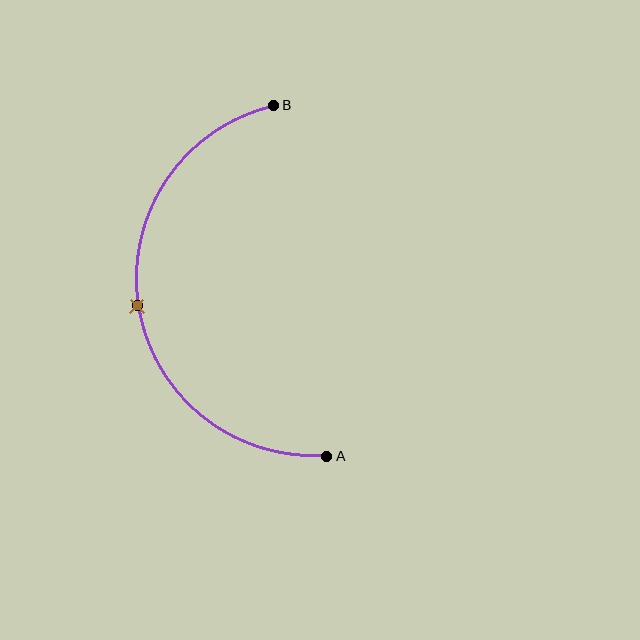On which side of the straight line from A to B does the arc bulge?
The arc bulges to the left of the straight line connecting A and B.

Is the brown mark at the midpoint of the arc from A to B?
Yes. The brown mark lies on the arc at equal arc-length from both A and B — it is the arc midpoint.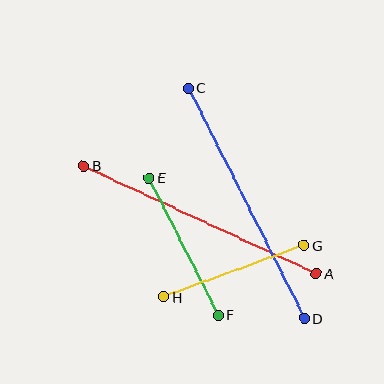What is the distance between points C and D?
The distance is approximately 258 pixels.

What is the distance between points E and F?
The distance is approximately 154 pixels.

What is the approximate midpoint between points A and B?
The midpoint is at approximately (200, 220) pixels.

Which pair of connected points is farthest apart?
Points C and D are farthest apart.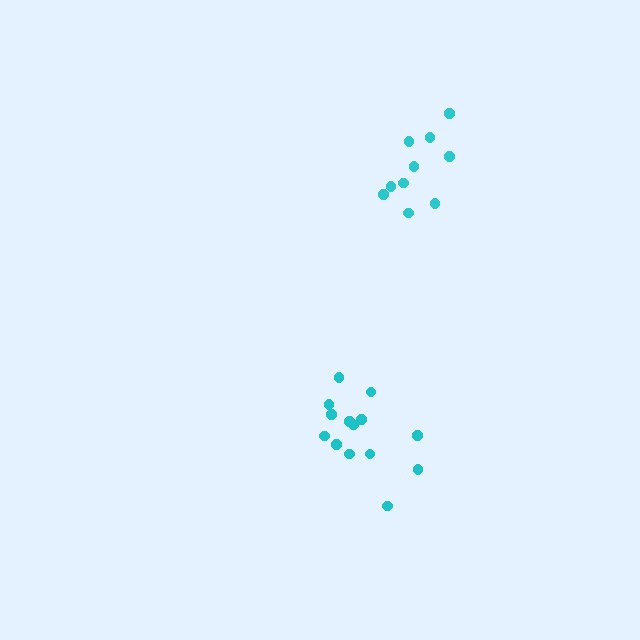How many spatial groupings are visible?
There are 2 spatial groupings.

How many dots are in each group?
Group 1: 14 dots, Group 2: 10 dots (24 total).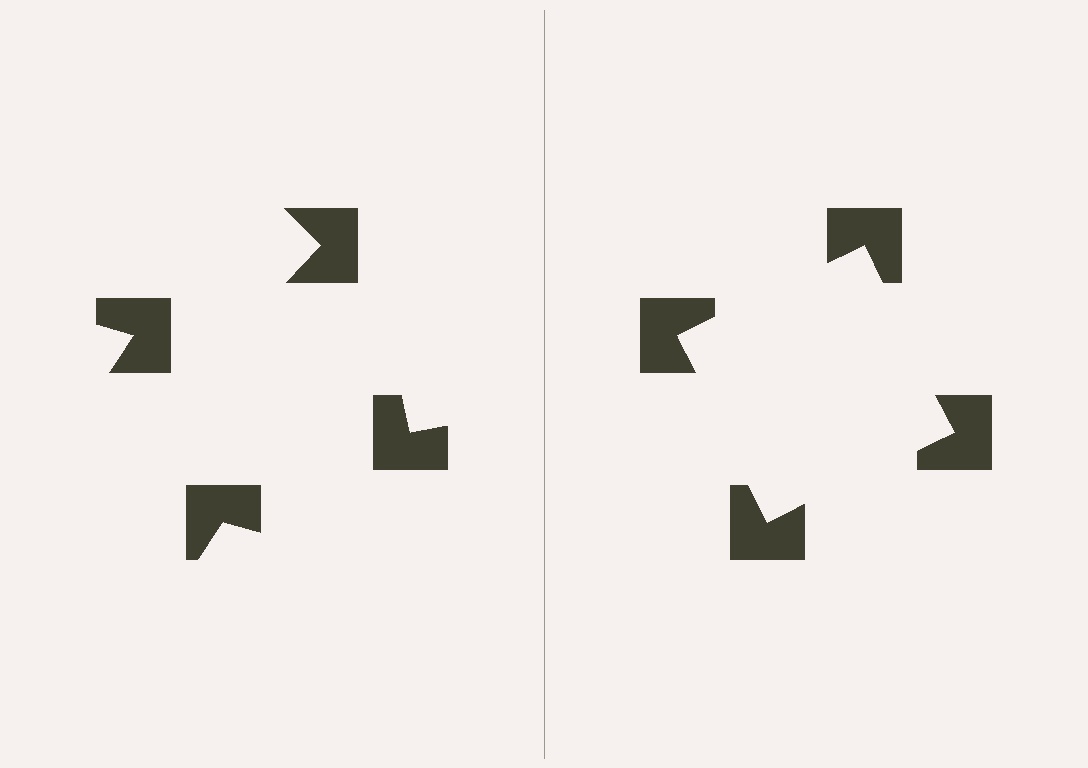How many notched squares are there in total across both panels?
8 — 4 on each side.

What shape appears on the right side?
An illusory square.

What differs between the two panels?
The notched squares are positioned identically on both sides; only the wedge orientations differ. On the right they align to a square; on the left they are misaligned.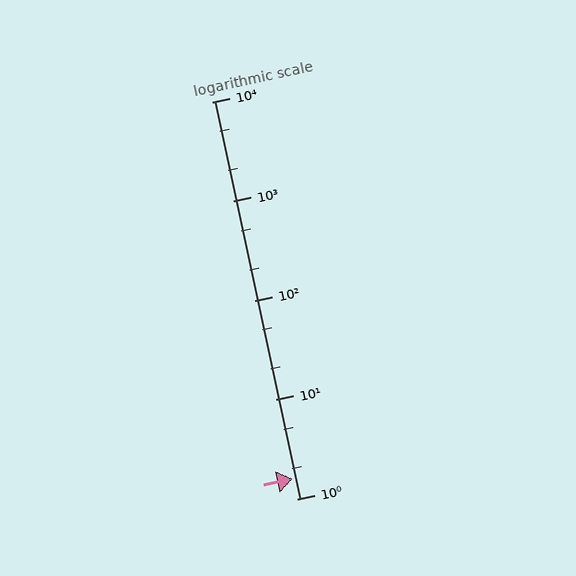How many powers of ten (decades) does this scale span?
The scale spans 4 decades, from 1 to 10000.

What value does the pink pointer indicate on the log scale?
The pointer indicates approximately 1.6.